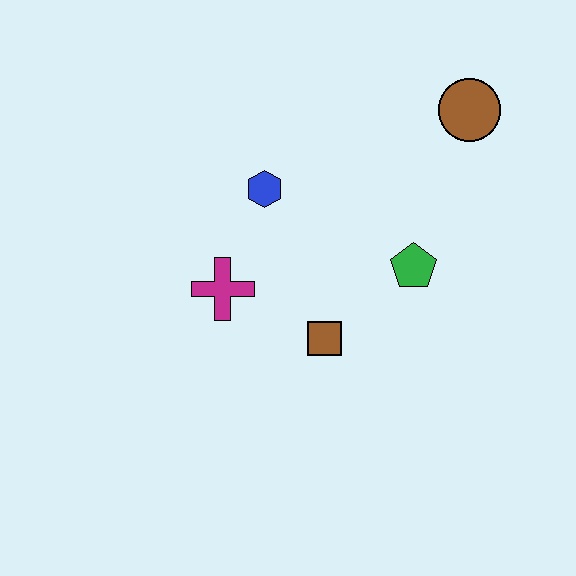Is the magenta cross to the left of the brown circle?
Yes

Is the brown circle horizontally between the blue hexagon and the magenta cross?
No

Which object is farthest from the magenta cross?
The brown circle is farthest from the magenta cross.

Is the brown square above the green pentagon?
No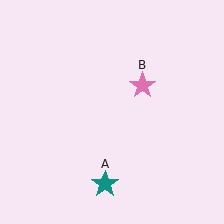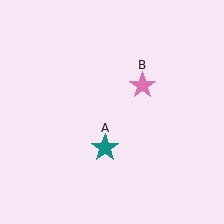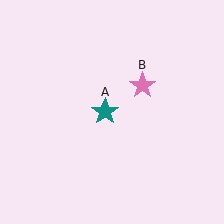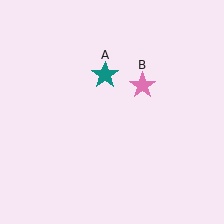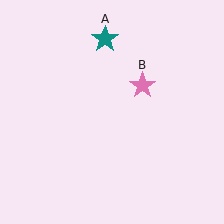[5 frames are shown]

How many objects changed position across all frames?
1 object changed position: teal star (object A).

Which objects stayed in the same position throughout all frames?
Pink star (object B) remained stationary.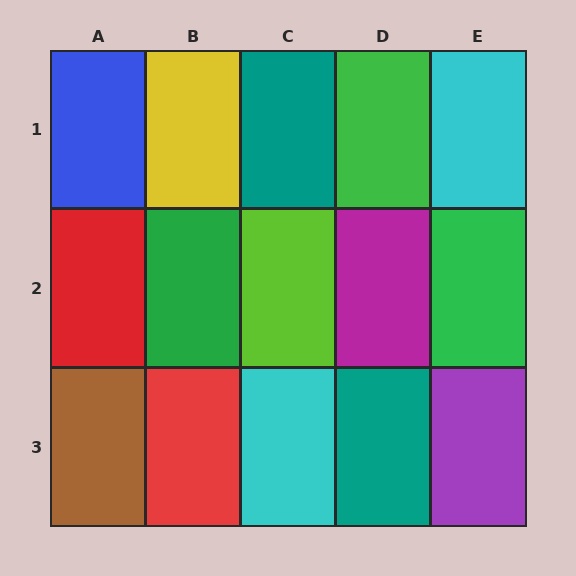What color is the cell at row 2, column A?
Red.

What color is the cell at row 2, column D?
Magenta.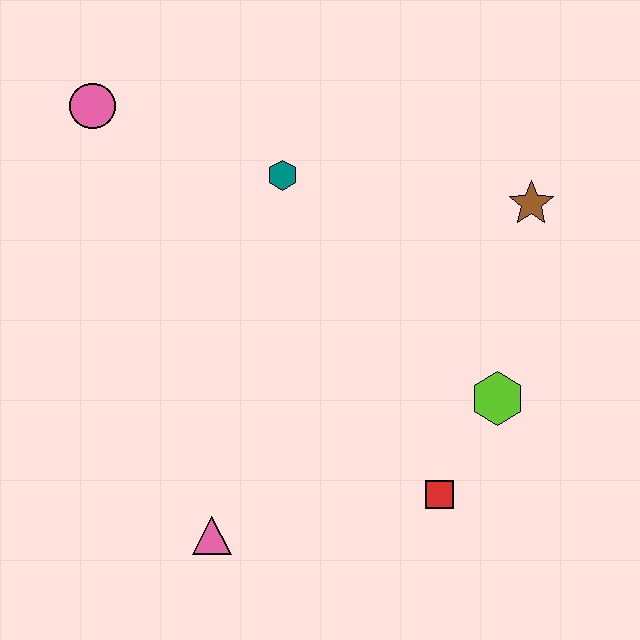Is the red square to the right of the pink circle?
Yes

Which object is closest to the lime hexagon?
The red square is closest to the lime hexagon.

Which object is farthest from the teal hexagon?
The pink triangle is farthest from the teal hexagon.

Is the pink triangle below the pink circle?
Yes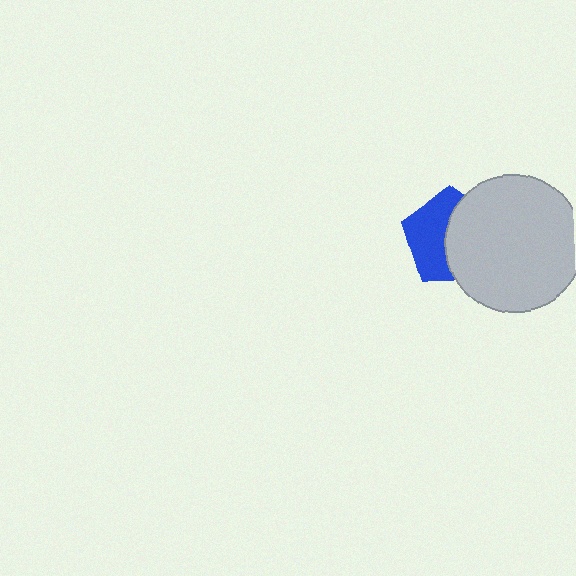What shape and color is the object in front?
The object in front is a light gray circle.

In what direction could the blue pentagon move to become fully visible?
The blue pentagon could move left. That would shift it out from behind the light gray circle entirely.